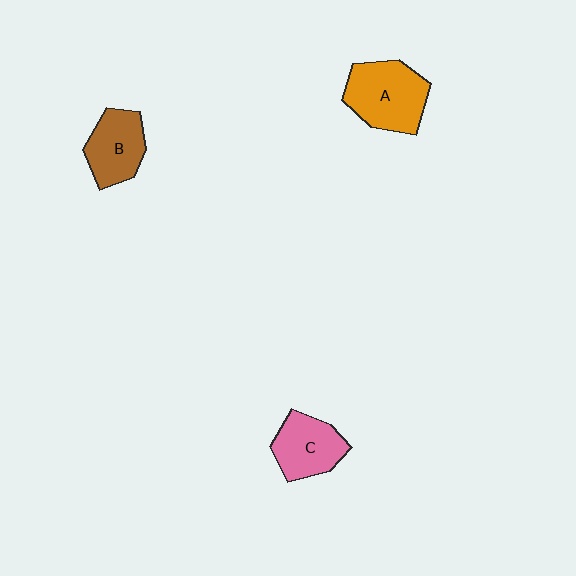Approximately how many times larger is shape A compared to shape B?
Approximately 1.3 times.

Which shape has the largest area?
Shape A (orange).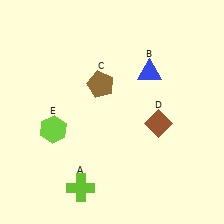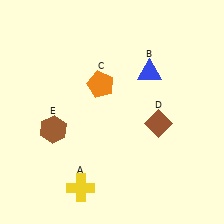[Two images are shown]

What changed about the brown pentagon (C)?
In Image 1, C is brown. In Image 2, it changed to orange.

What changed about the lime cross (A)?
In Image 1, A is lime. In Image 2, it changed to yellow.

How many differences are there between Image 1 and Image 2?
There are 3 differences between the two images.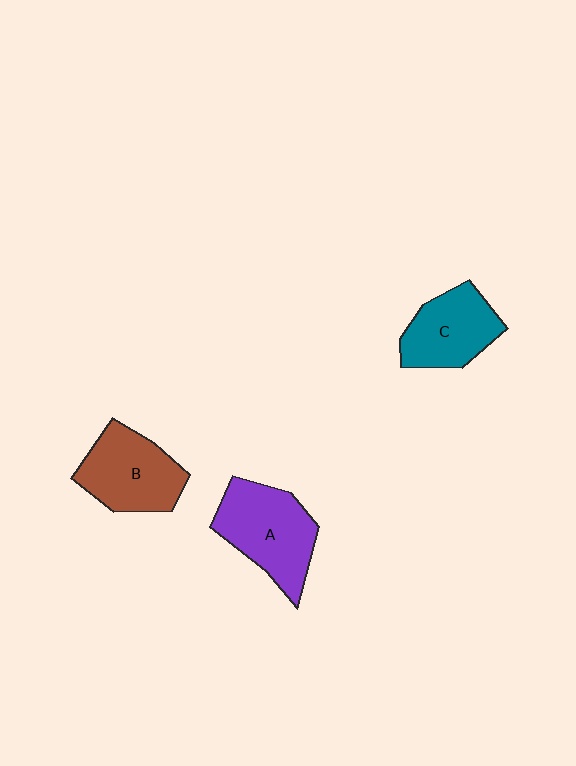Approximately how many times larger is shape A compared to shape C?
Approximately 1.2 times.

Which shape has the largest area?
Shape A (purple).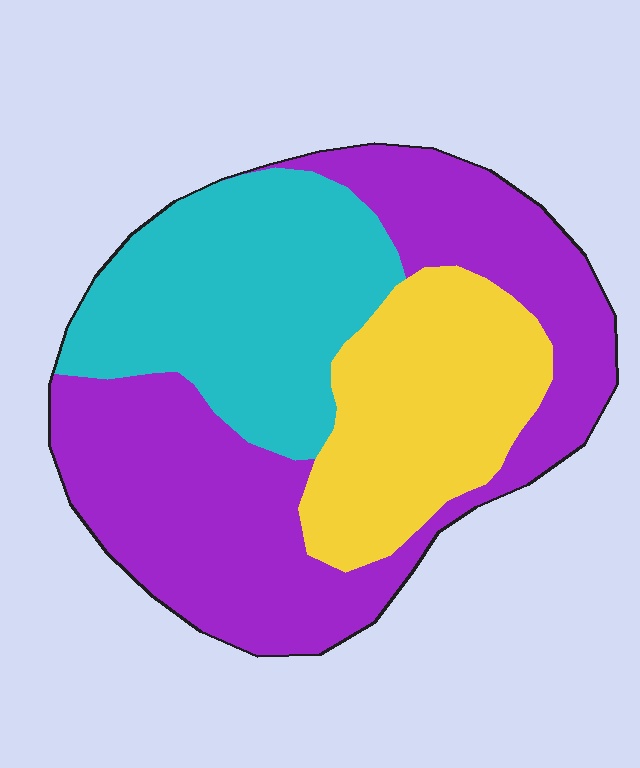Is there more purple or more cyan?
Purple.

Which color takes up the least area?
Yellow, at roughly 25%.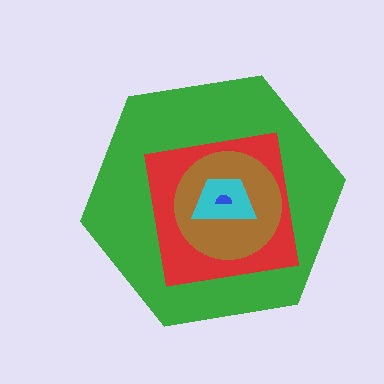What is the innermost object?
The blue semicircle.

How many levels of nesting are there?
5.